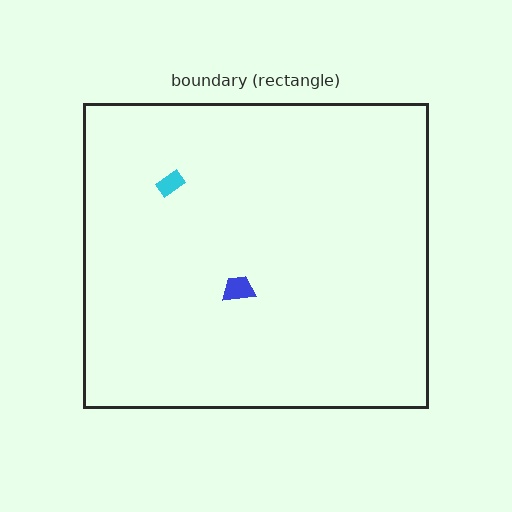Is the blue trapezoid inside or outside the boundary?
Inside.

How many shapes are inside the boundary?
2 inside, 0 outside.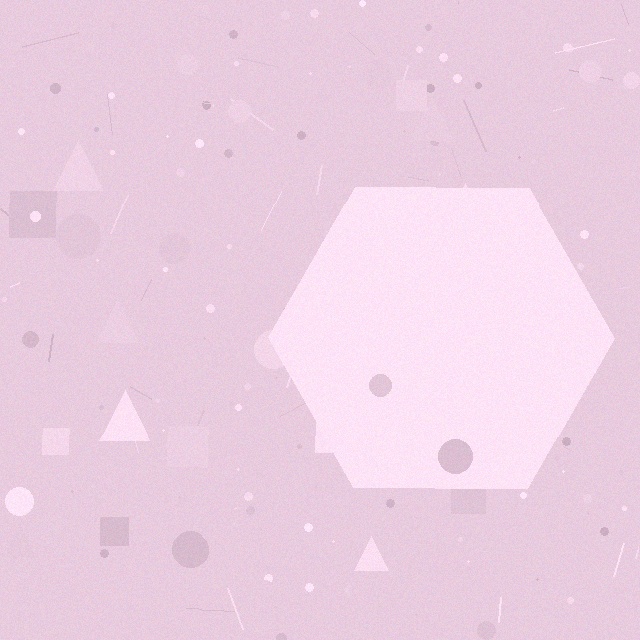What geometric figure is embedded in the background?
A hexagon is embedded in the background.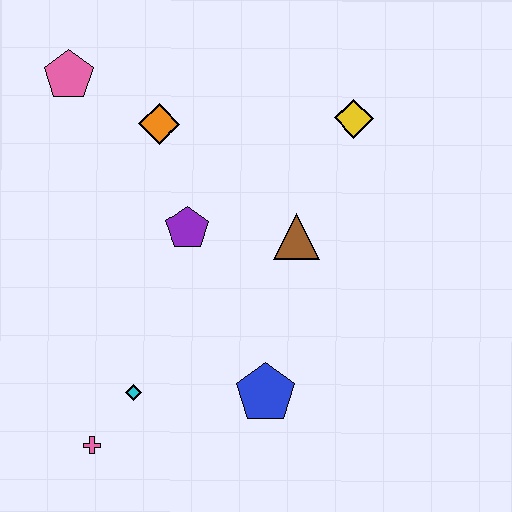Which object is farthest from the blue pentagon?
The pink pentagon is farthest from the blue pentagon.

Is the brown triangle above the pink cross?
Yes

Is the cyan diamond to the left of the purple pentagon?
Yes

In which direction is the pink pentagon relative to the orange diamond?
The pink pentagon is to the left of the orange diamond.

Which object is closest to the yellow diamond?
The brown triangle is closest to the yellow diamond.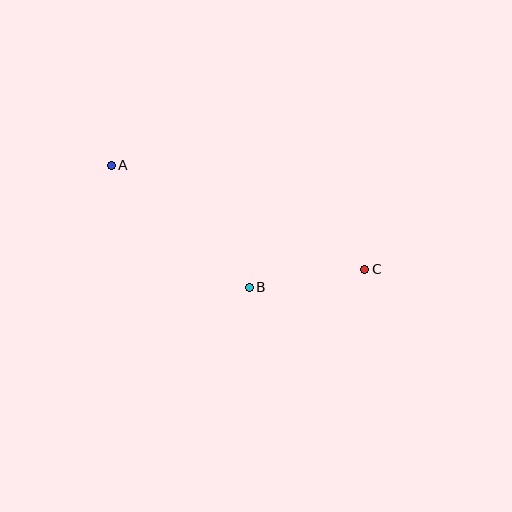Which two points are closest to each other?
Points B and C are closest to each other.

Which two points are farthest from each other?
Points A and C are farthest from each other.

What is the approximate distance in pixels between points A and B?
The distance between A and B is approximately 184 pixels.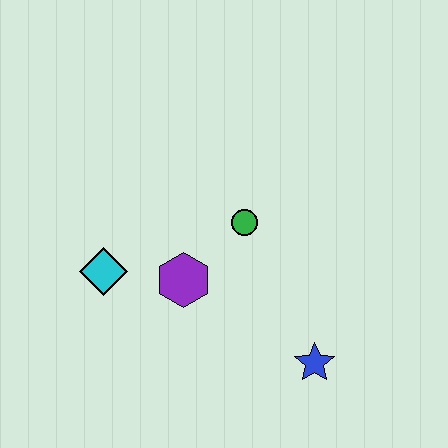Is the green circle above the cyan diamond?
Yes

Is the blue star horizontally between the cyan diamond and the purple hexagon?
No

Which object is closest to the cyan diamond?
The purple hexagon is closest to the cyan diamond.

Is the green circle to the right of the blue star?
No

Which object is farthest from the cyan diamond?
The blue star is farthest from the cyan diamond.